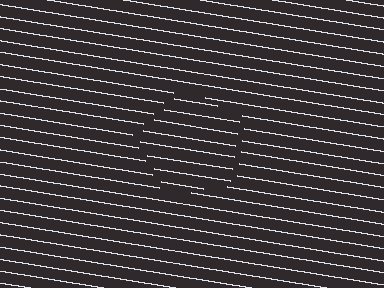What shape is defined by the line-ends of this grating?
An illusory pentagon. The interior of the shape contains the same grating, shifted by half a period — the contour is defined by the phase discontinuity where line-ends from the inner and outer gratings abut.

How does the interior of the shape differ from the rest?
The interior of the shape contains the same grating, shifted by half a period — the contour is defined by the phase discontinuity where line-ends from the inner and outer gratings abut.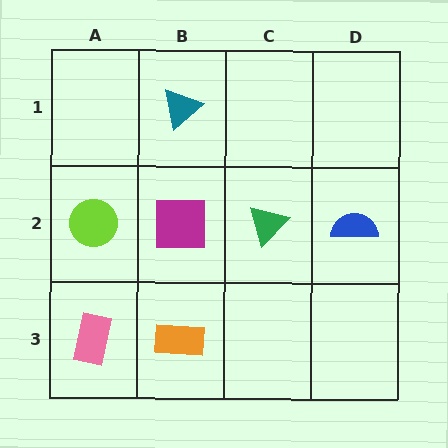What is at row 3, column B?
An orange rectangle.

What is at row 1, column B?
A teal triangle.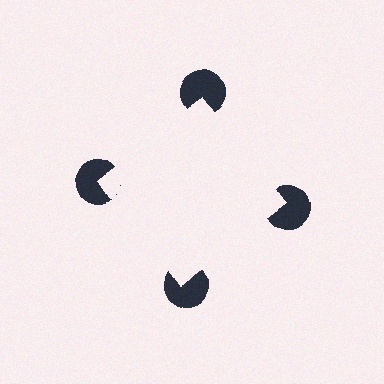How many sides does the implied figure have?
4 sides.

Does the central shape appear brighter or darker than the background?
It typically appears slightly brighter than the background, even though no actual brightness change is drawn.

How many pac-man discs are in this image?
There are 4 — one at each vertex of the illusory square.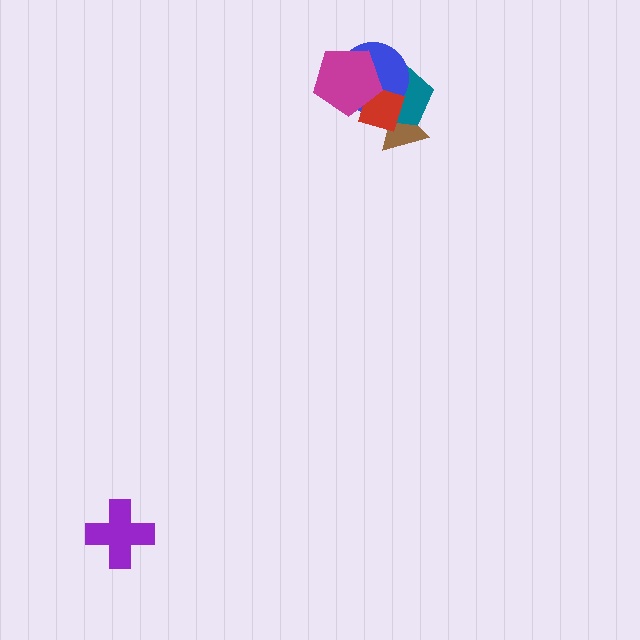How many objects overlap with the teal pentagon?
4 objects overlap with the teal pentagon.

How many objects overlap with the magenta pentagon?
3 objects overlap with the magenta pentagon.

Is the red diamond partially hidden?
Yes, it is partially covered by another shape.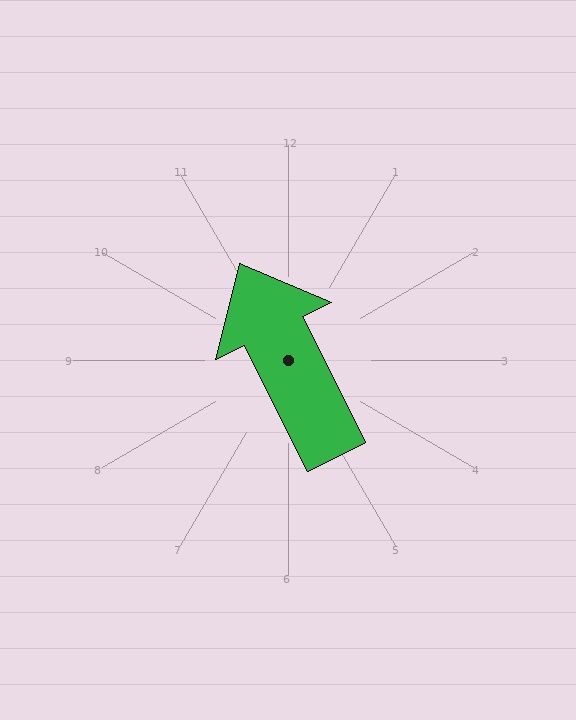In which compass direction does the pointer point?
Northwest.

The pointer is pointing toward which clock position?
Roughly 11 o'clock.